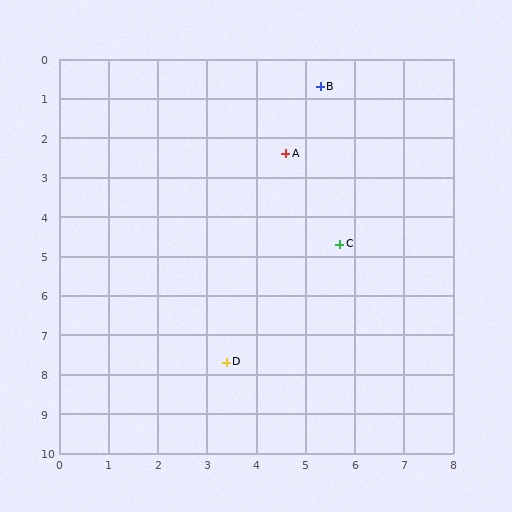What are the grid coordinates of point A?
Point A is at approximately (4.6, 2.4).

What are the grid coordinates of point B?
Point B is at approximately (5.3, 0.7).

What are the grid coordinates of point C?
Point C is at approximately (5.7, 4.7).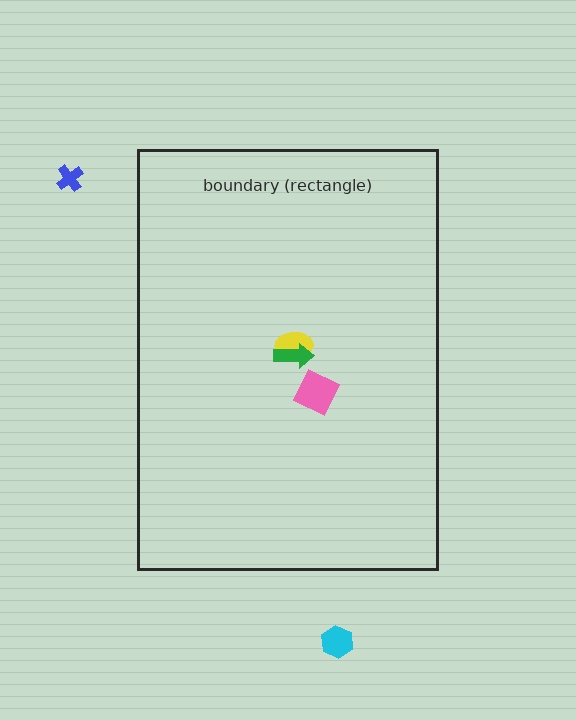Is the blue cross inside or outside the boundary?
Outside.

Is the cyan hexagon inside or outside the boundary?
Outside.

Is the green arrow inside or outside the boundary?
Inside.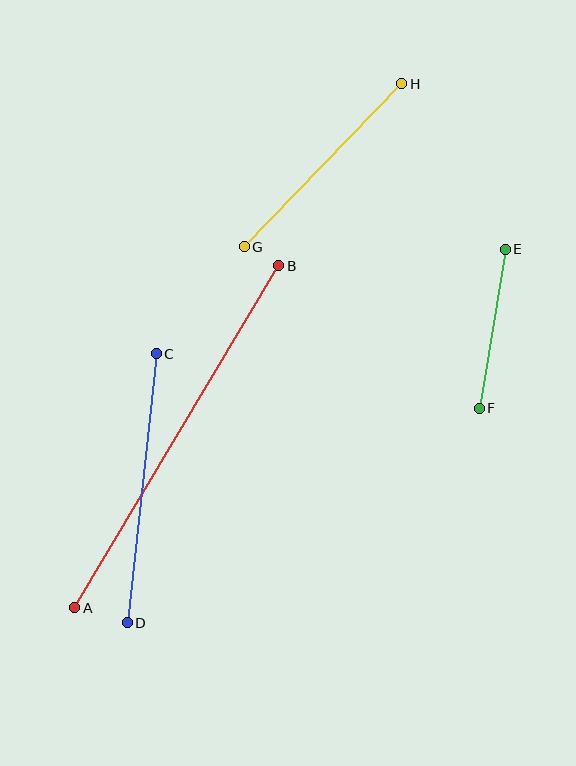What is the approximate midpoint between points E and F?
The midpoint is at approximately (492, 329) pixels.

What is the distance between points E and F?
The distance is approximately 161 pixels.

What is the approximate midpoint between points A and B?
The midpoint is at approximately (177, 437) pixels.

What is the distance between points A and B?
The distance is approximately 398 pixels.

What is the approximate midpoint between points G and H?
The midpoint is at approximately (323, 165) pixels.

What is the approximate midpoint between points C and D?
The midpoint is at approximately (142, 488) pixels.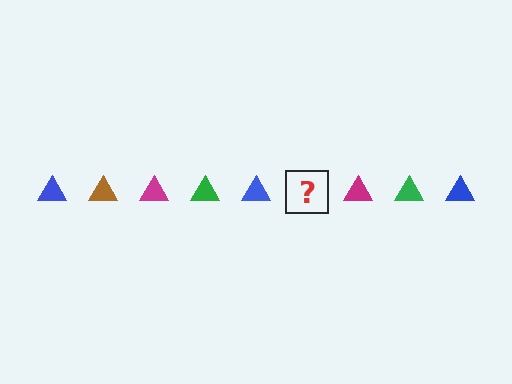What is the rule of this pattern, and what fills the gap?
The rule is that the pattern cycles through blue, brown, magenta, green triangles. The gap should be filled with a brown triangle.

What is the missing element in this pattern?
The missing element is a brown triangle.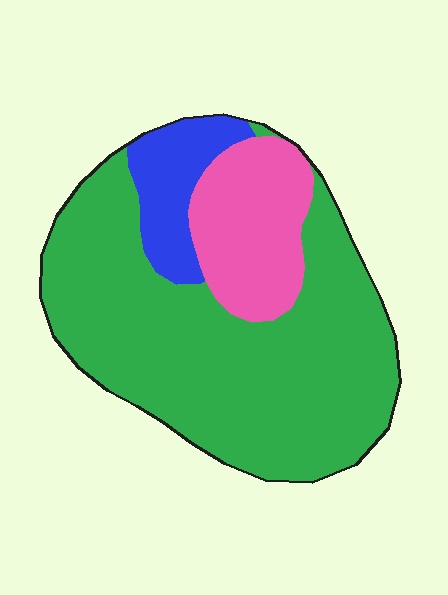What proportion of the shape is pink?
Pink takes up less than a quarter of the shape.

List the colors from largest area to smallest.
From largest to smallest: green, pink, blue.